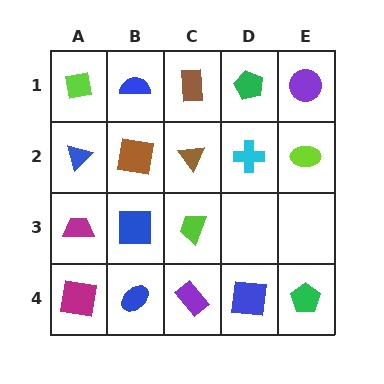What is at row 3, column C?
A lime trapezoid.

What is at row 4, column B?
A blue ellipse.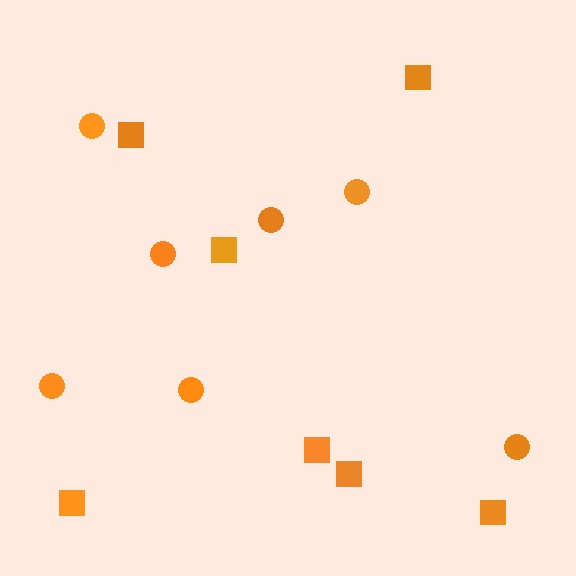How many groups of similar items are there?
There are 2 groups: one group of squares (7) and one group of circles (7).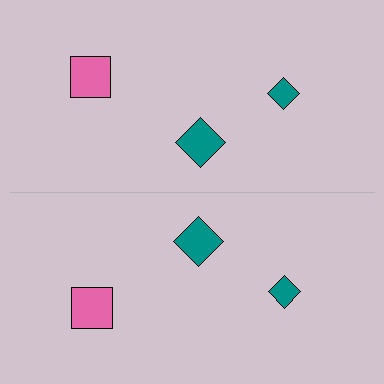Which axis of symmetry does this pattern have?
The pattern has a horizontal axis of symmetry running through the center of the image.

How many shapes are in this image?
There are 6 shapes in this image.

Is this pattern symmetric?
Yes, this pattern has bilateral (reflection) symmetry.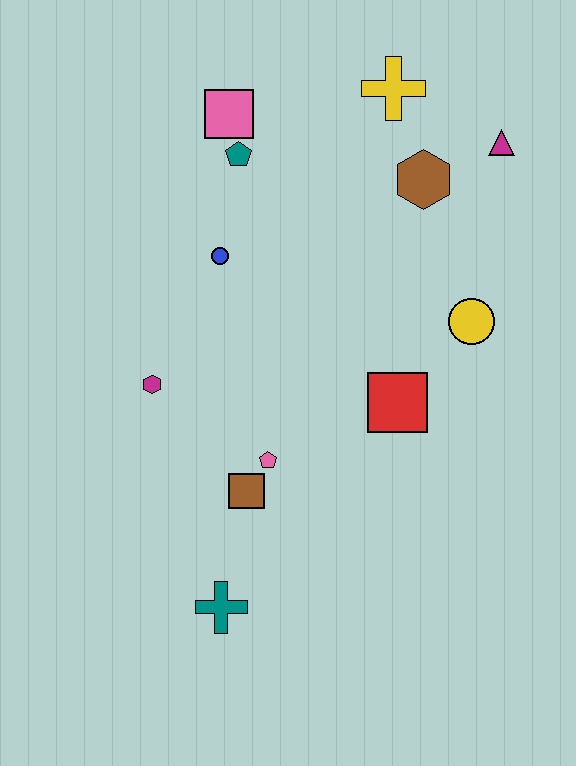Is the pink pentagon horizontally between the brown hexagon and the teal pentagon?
Yes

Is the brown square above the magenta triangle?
No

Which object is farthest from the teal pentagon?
The teal cross is farthest from the teal pentagon.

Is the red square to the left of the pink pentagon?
No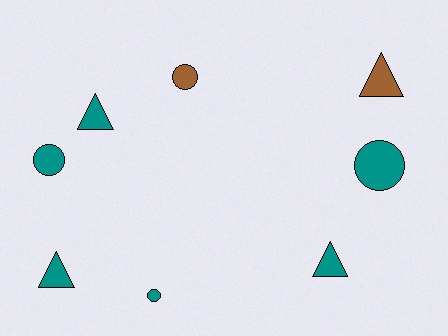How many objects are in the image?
There are 8 objects.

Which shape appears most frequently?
Triangle, with 4 objects.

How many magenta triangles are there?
There are no magenta triangles.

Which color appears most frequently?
Teal, with 6 objects.